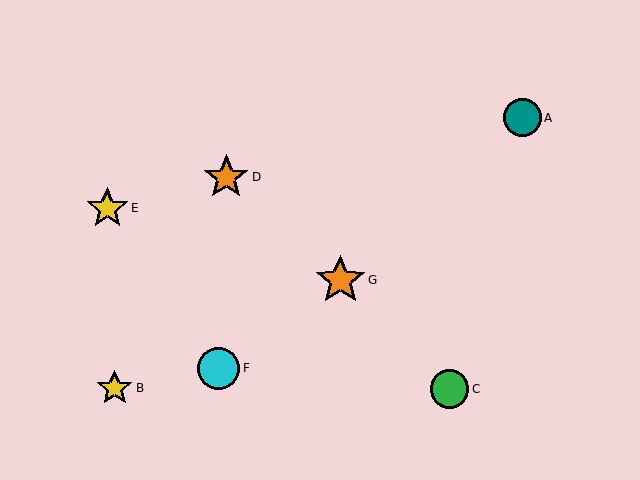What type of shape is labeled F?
Shape F is a cyan circle.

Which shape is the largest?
The orange star (labeled G) is the largest.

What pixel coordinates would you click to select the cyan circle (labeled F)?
Click at (219, 368) to select the cyan circle F.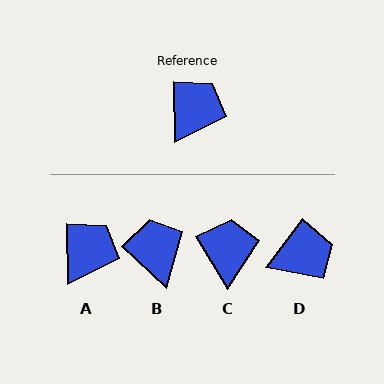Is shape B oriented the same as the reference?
No, it is off by about 47 degrees.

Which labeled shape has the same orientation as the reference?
A.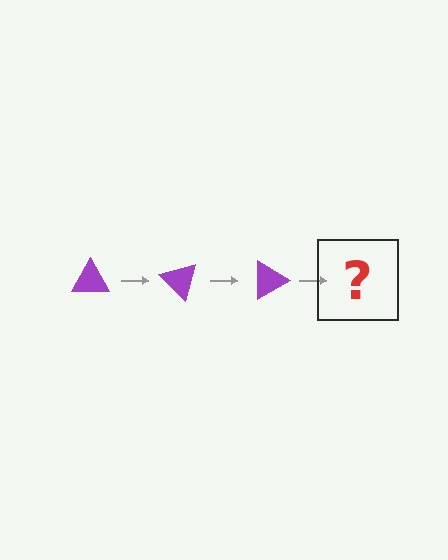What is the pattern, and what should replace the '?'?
The pattern is that the triangle rotates 45 degrees each step. The '?' should be a purple triangle rotated 135 degrees.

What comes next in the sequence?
The next element should be a purple triangle rotated 135 degrees.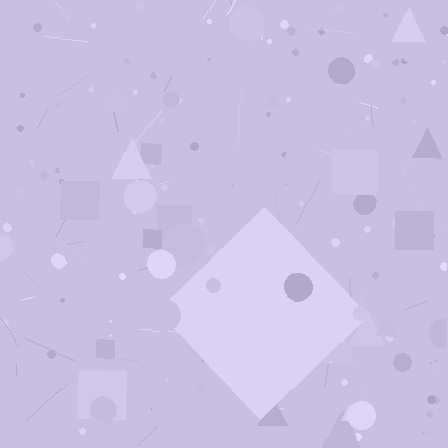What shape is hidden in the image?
A diamond is hidden in the image.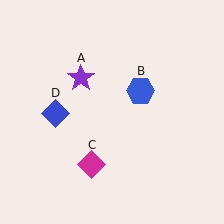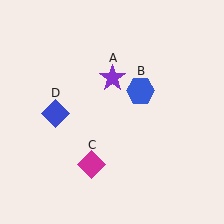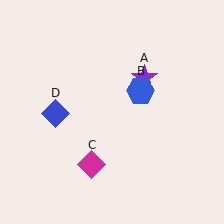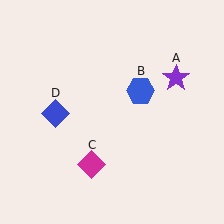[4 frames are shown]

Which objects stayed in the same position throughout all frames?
Blue hexagon (object B) and magenta diamond (object C) and blue diamond (object D) remained stationary.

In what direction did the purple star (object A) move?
The purple star (object A) moved right.